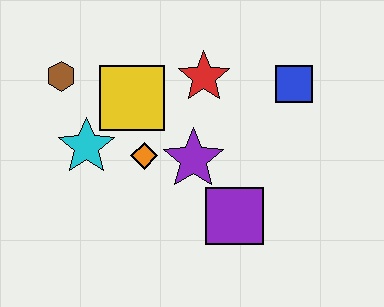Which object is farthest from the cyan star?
The blue square is farthest from the cyan star.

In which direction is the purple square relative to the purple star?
The purple square is below the purple star.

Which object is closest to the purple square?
The purple star is closest to the purple square.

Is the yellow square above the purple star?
Yes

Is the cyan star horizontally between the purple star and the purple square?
No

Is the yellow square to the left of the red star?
Yes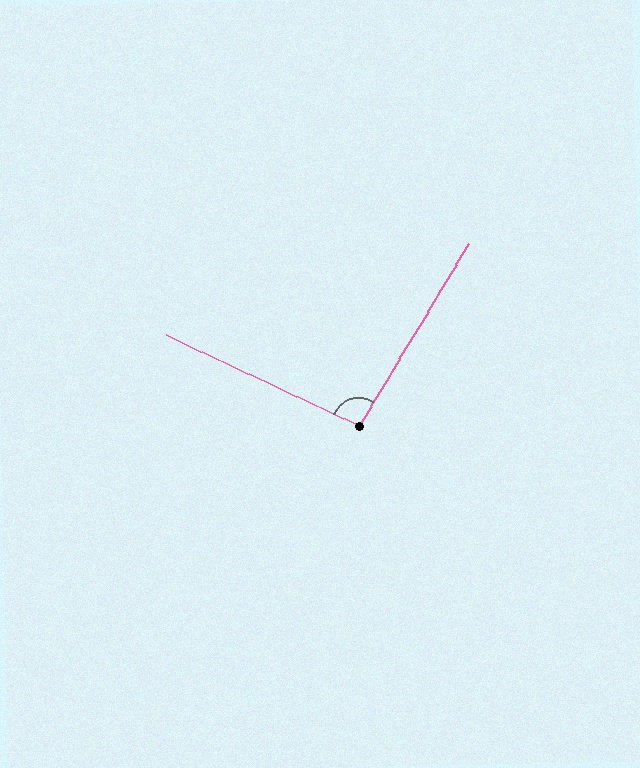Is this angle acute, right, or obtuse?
It is obtuse.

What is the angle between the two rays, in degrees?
Approximately 96 degrees.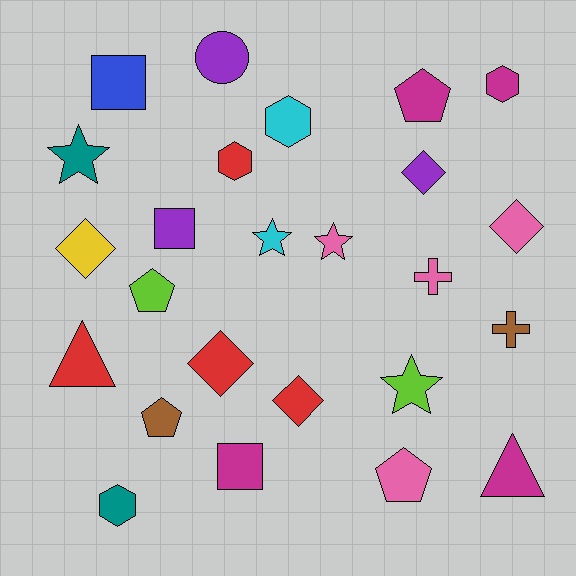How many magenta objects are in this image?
There are 4 magenta objects.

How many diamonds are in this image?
There are 5 diamonds.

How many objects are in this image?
There are 25 objects.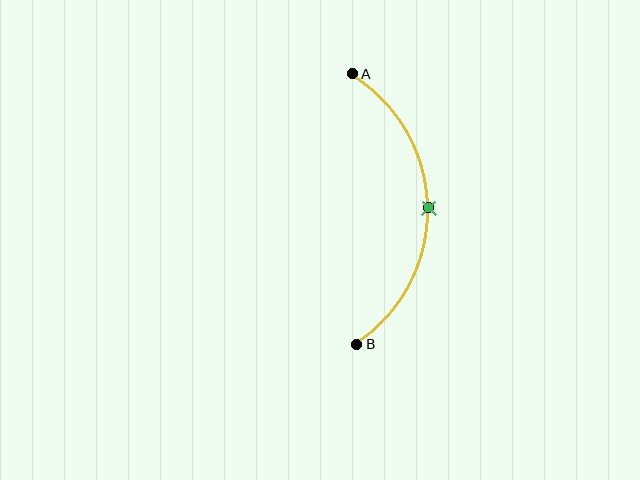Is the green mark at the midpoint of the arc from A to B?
Yes. The green mark lies on the arc at equal arc-length from both A and B — it is the arc midpoint.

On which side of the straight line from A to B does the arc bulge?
The arc bulges to the right of the straight line connecting A and B.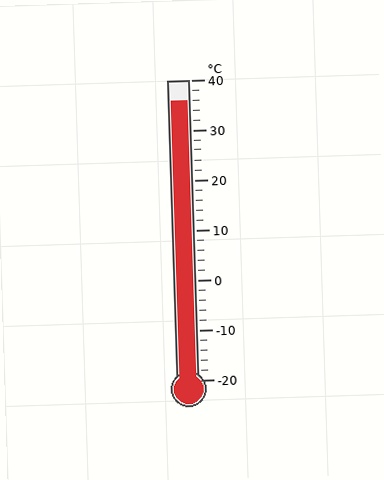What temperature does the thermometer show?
The thermometer shows approximately 36°C.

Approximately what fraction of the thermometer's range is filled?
The thermometer is filled to approximately 95% of its range.